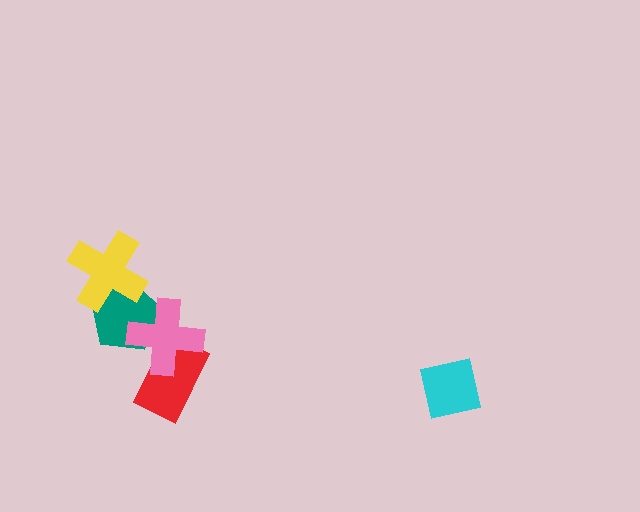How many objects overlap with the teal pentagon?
2 objects overlap with the teal pentagon.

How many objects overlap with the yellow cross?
1 object overlaps with the yellow cross.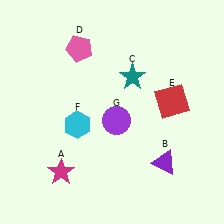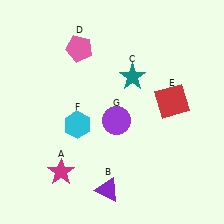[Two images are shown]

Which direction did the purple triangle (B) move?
The purple triangle (B) moved left.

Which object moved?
The purple triangle (B) moved left.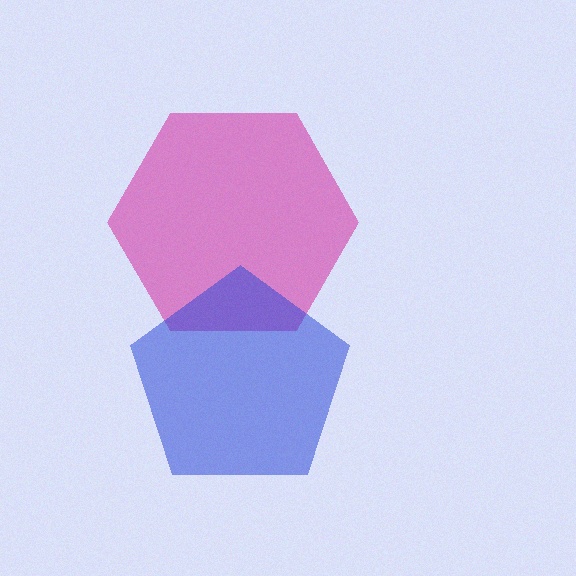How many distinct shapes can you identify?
There are 2 distinct shapes: a magenta hexagon, a blue pentagon.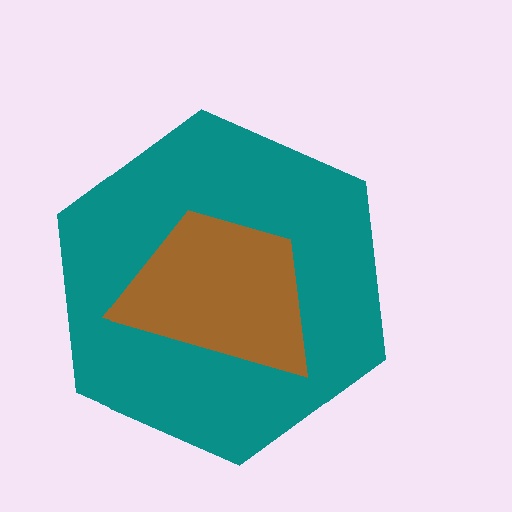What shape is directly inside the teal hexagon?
The brown trapezoid.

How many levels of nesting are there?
2.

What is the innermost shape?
The brown trapezoid.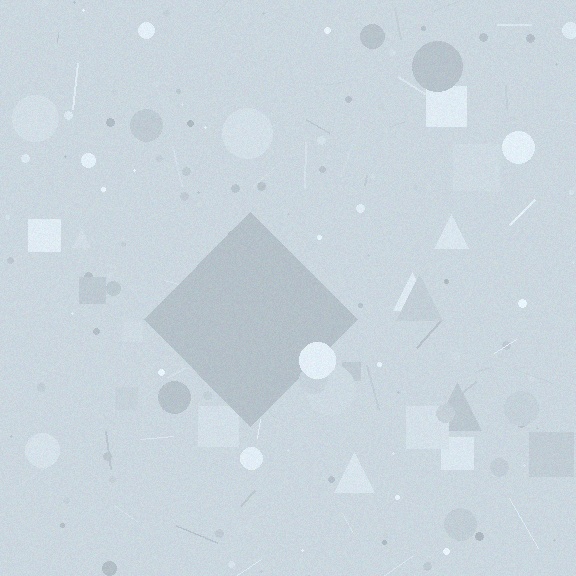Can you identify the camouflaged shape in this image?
The camouflaged shape is a diamond.